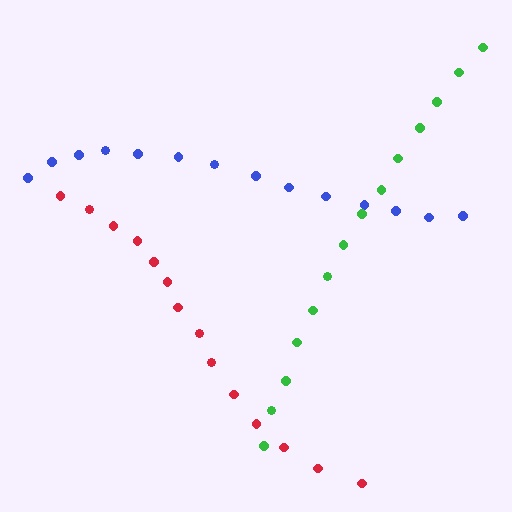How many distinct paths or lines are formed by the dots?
There are 3 distinct paths.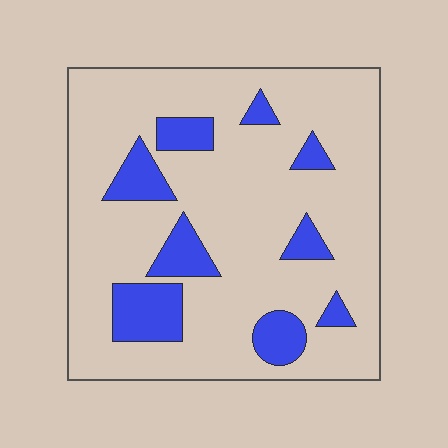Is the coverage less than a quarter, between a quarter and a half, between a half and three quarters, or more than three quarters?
Less than a quarter.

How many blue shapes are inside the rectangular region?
9.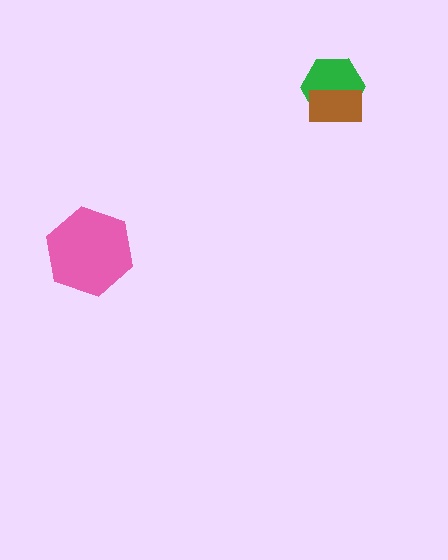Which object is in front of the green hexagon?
The brown rectangle is in front of the green hexagon.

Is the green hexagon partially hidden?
Yes, it is partially covered by another shape.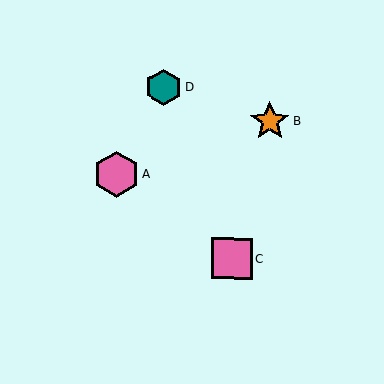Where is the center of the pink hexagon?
The center of the pink hexagon is at (116, 174).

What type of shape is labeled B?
Shape B is an orange star.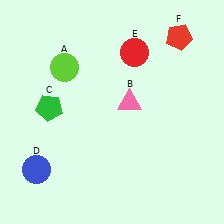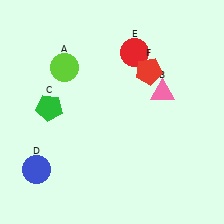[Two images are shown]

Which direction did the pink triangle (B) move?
The pink triangle (B) moved right.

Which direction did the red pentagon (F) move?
The red pentagon (F) moved down.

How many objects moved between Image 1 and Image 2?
2 objects moved between the two images.